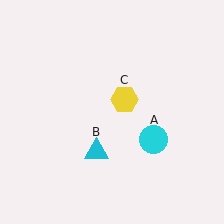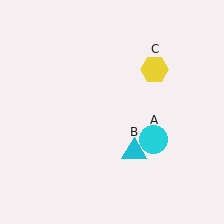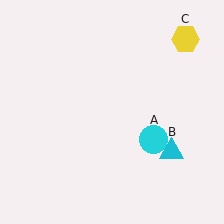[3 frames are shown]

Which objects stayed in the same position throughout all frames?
Cyan circle (object A) remained stationary.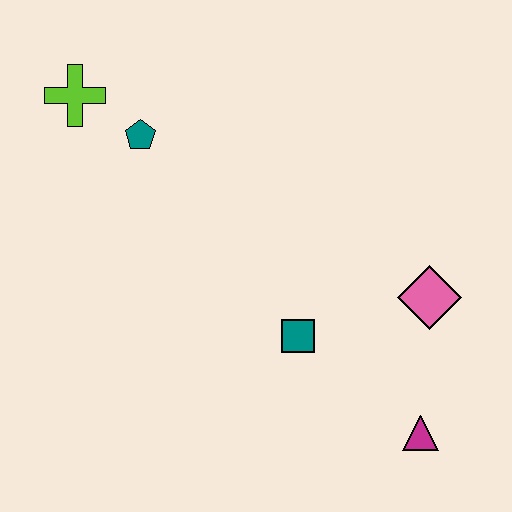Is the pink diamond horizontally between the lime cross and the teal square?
No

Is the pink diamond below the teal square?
No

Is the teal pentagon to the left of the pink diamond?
Yes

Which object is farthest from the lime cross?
The magenta triangle is farthest from the lime cross.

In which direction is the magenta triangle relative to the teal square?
The magenta triangle is to the right of the teal square.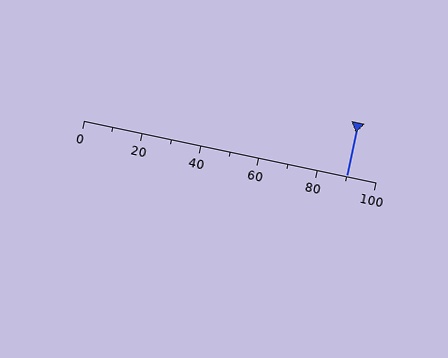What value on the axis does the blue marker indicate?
The marker indicates approximately 90.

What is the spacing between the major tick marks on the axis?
The major ticks are spaced 20 apart.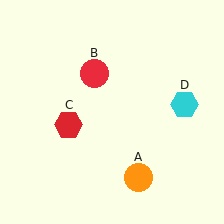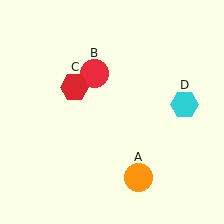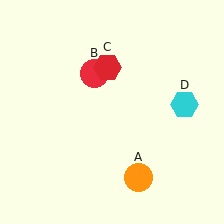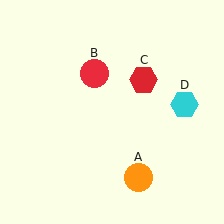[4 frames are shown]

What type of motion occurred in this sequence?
The red hexagon (object C) rotated clockwise around the center of the scene.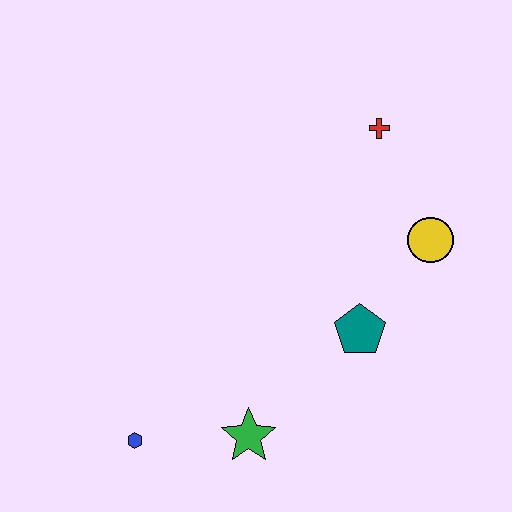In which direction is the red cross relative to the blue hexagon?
The red cross is above the blue hexagon.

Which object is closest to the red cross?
The yellow circle is closest to the red cross.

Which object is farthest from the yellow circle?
The blue hexagon is farthest from the yellow circle.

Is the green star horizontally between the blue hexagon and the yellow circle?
Yes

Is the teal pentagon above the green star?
Yes